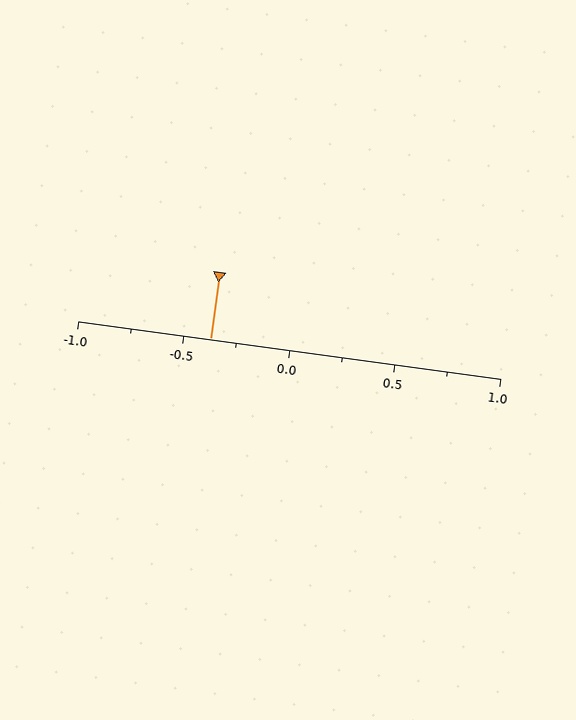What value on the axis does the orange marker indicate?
The marker indicates approximately -0.38.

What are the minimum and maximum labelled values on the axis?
The axis runs from -1.0 to 1.0.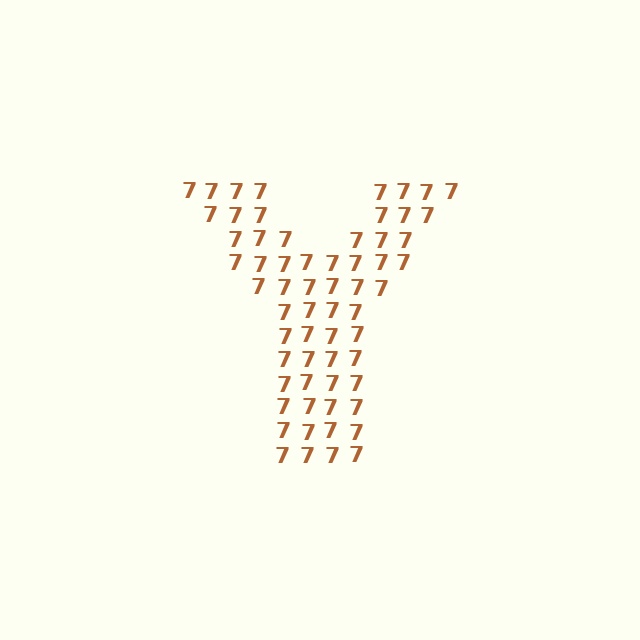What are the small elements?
The small elements are digit 7's.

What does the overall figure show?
The overall figure shows the letter Y.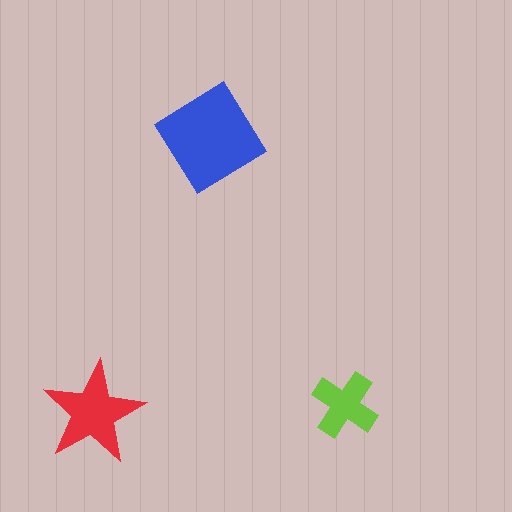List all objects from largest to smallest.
The blue diamond, the red star, the lime cross.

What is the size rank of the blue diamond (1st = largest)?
1st.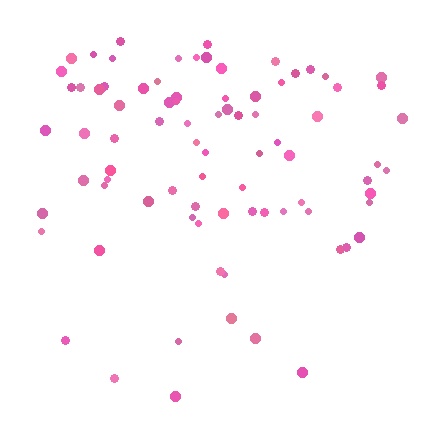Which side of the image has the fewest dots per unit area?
The bottom.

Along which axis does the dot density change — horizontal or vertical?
Vertical.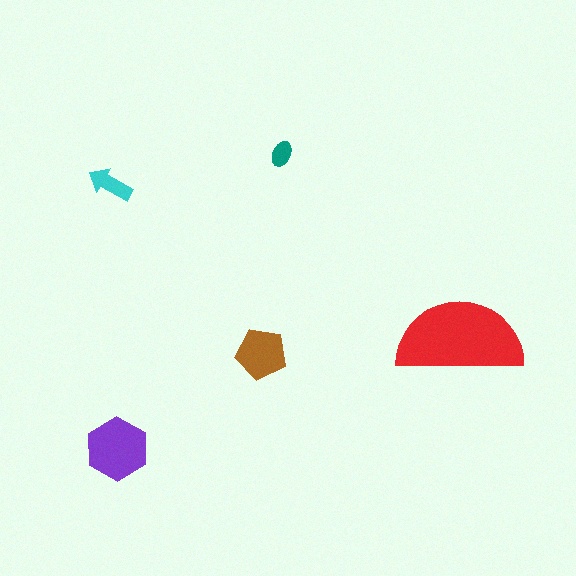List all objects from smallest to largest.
The teal ellipse, the cyan arrow, the brown pentagon, the purple hexagon, the red semicircle.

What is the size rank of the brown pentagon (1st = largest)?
3rd.